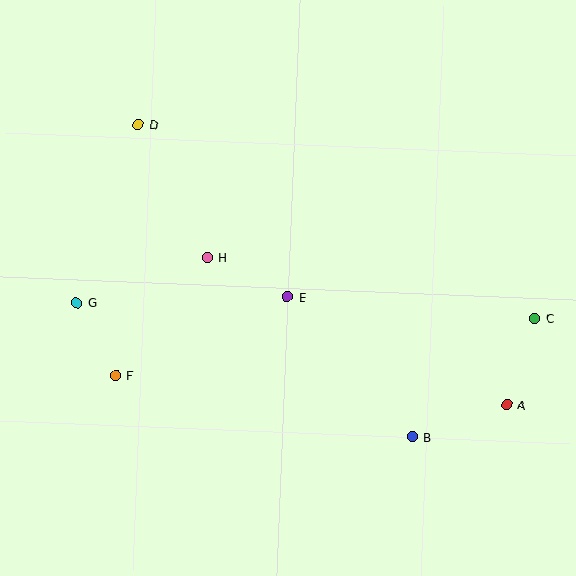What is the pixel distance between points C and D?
The distance between C and D is 441 pixels.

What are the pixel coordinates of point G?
Point G is at (77, 303).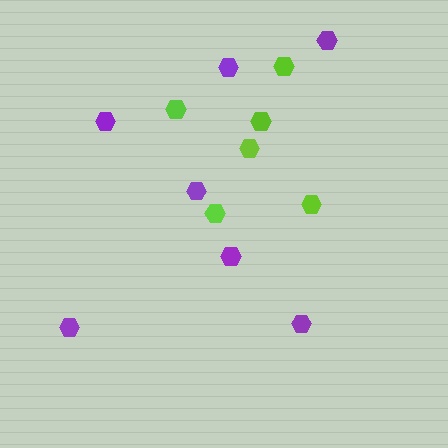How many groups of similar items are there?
There are 2 groups: one group of purple hexagons (7) and one group of lime hexagons (6).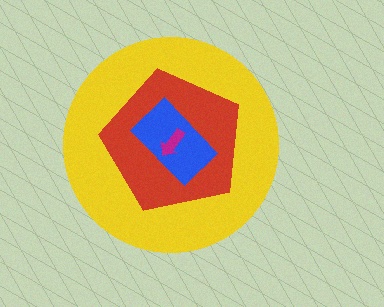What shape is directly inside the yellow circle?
The red pentagon.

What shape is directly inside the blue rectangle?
The magenta arrow.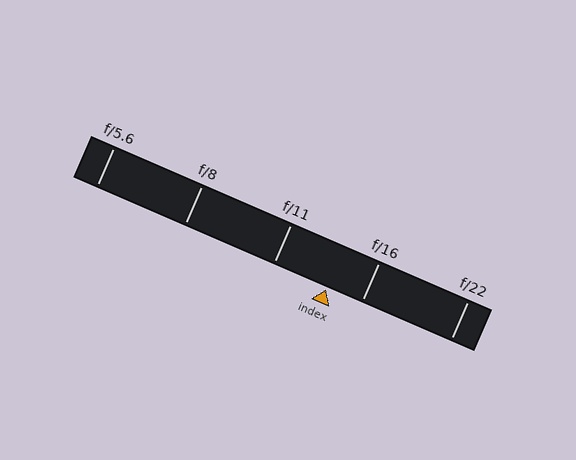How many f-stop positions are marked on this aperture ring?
There are 5 f-stop positions marked.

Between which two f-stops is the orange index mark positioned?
The index mark is between f/11 and f/16.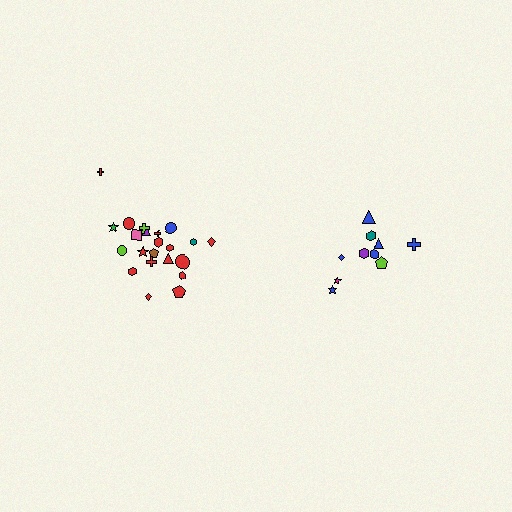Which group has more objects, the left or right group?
The left group.